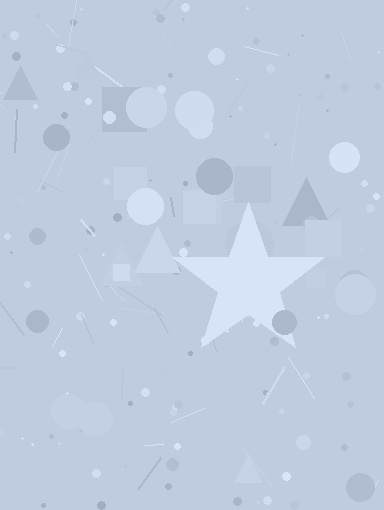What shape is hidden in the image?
A star is hidden in the image.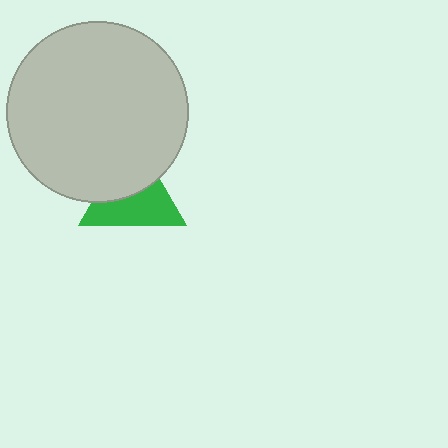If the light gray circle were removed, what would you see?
You would see the complete green triangle.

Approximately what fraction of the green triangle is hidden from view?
Roughly 45% of the green triangle is hidden behind the light gray circle.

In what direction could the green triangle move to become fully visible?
The green triangle could move down. That would shift it out from behind the light gray circle entirely.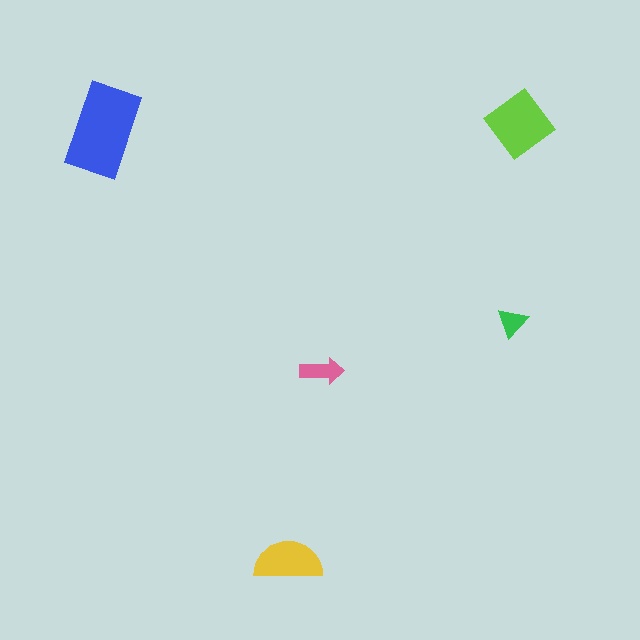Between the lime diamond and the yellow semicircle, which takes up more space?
The lime diamond.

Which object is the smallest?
The green triangle.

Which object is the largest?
The blue rectangle.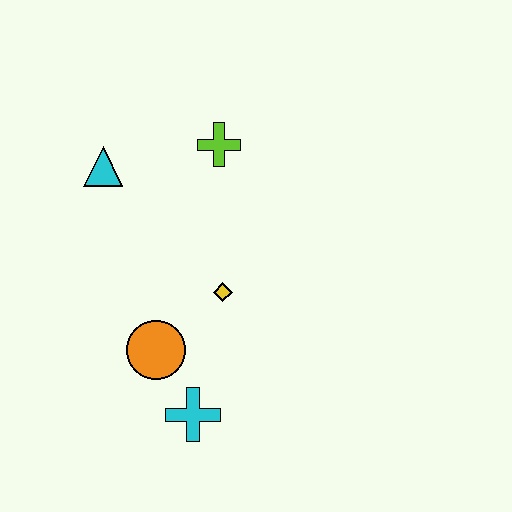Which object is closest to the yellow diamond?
The orange circle is closest to the yellow diamond.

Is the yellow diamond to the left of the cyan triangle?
No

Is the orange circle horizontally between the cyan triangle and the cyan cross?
Yes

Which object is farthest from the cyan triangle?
The cyan cross is farthest from the cyan triangle.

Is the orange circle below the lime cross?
Yes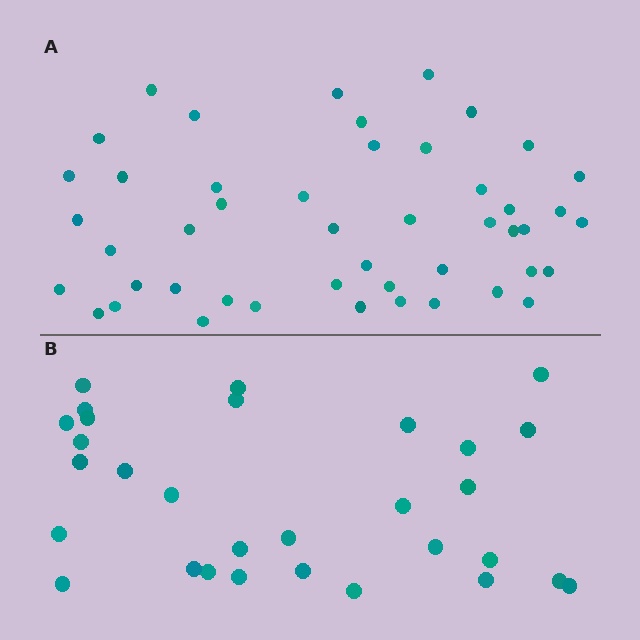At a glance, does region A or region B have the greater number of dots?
Region A (the top region) has more dots.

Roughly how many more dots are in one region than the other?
Region A has approximately 15 more dots than region B.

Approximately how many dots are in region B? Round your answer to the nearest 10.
About 30 dots.